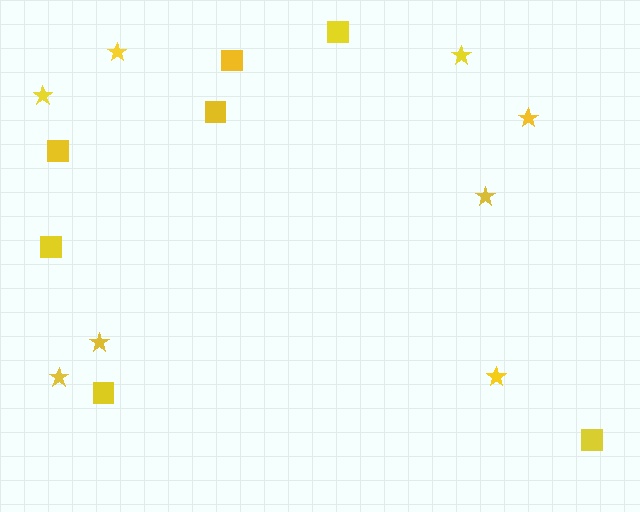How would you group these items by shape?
There are 2 groups: one group of stars (8) and one group of squares (7).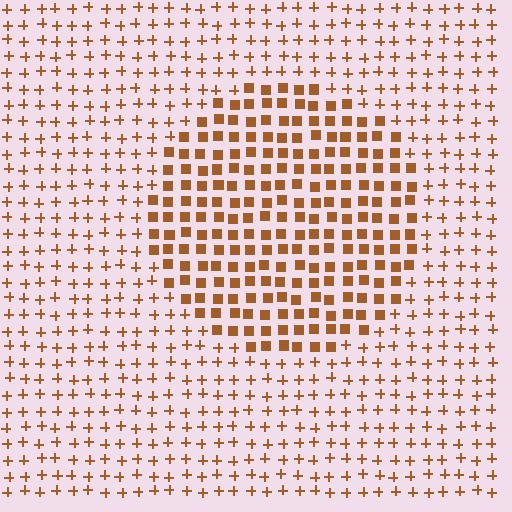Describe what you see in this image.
The image is filled with small brown elements arranged in a uniform grid. A circle-shaped region contains squares, while the surrounding area contains plus signs. The boundary is defined purely by the change in element shape.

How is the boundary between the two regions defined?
The boundary is defined by a change in element shape: squares inside vs. plus signs outside. All elements share the same color and spacing.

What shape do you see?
I see a circle.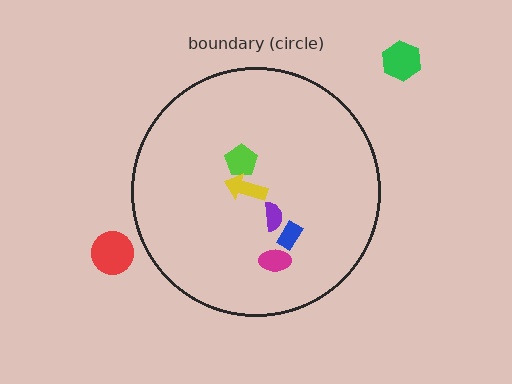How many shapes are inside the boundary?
5 inside, 2 outside.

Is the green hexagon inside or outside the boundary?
Outside.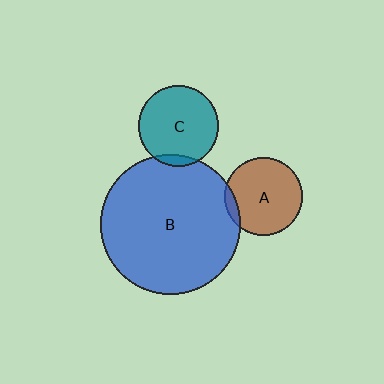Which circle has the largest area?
Circle B (blue).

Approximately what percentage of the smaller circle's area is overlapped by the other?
Approximately 5%.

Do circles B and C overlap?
Yes.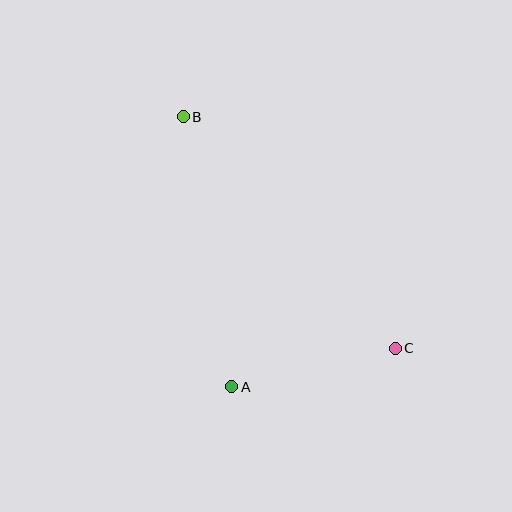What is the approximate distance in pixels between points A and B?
The distance between A and B is approximately 274 pixels.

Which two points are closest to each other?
Points A and C are closest to each other.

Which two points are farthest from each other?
Points B and C are farthest from each other.